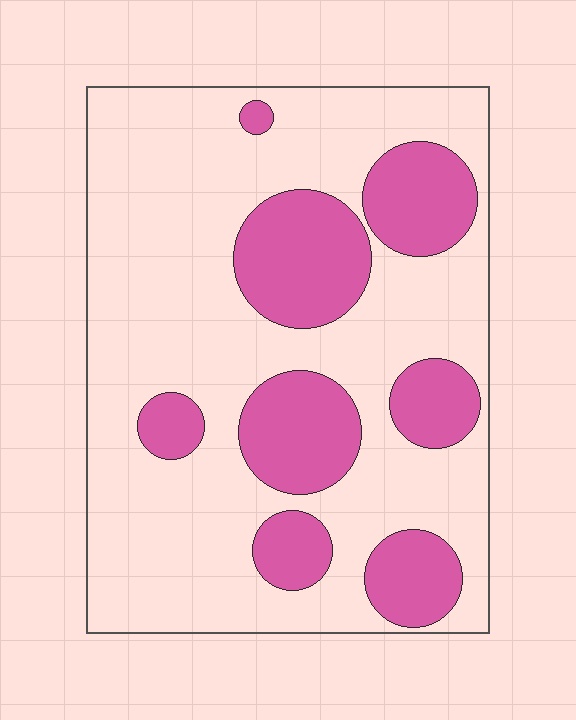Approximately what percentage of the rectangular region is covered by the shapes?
Approximately 30%.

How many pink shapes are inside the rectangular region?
8.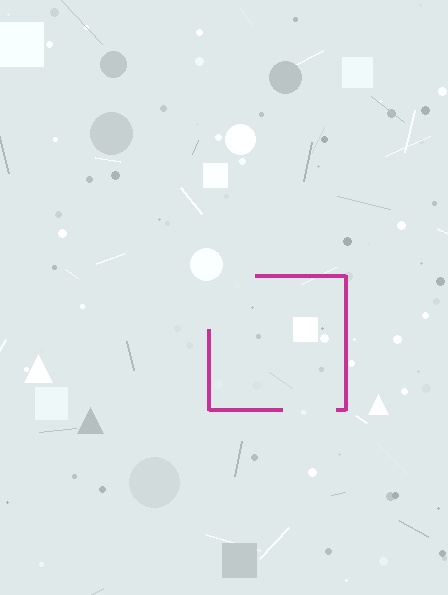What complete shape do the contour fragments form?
The contour fragments form a square.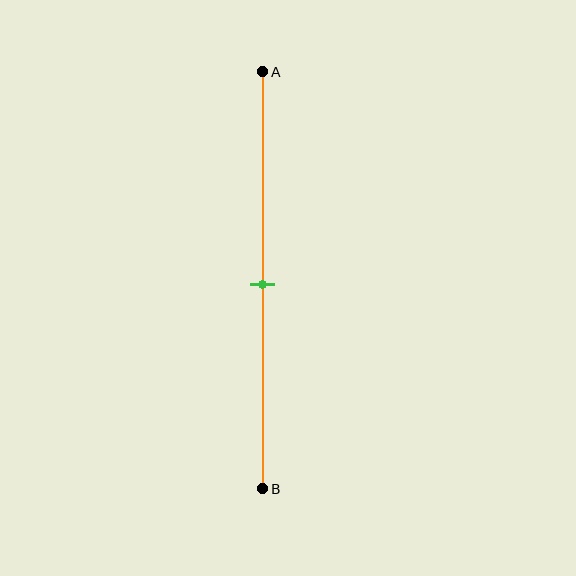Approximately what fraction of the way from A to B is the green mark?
The green mark is approximately 50% of the way from A to B.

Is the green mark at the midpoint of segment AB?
Yes, the mark is approximately at the midpoint.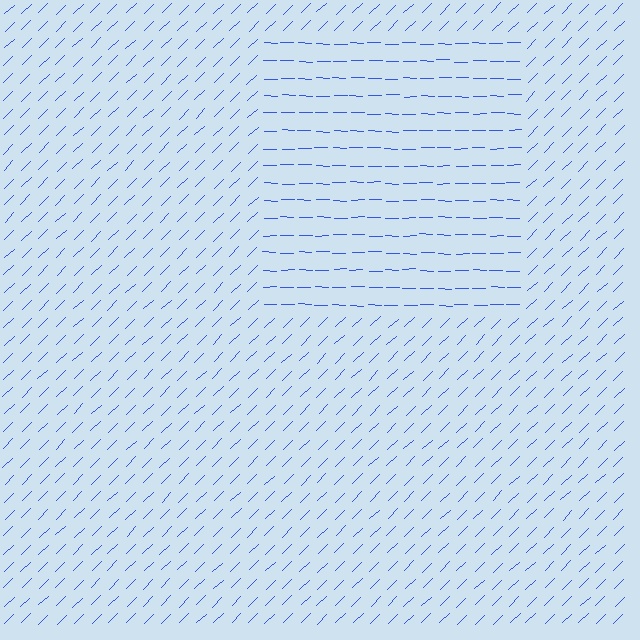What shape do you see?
I see a rectangle.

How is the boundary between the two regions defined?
The boundary is defined purely by a change in line orientation (approximately 45 degrees difference). All lines are the same color and thickness.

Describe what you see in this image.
The image is filled with small blue line segments. A rectangle region in the image has lines oriented differently from the surrounding lines, creating a visible texture boundary.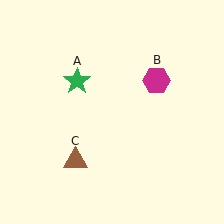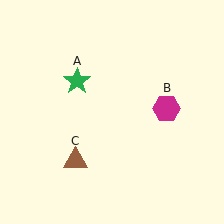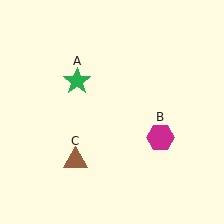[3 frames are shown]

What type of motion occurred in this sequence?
The magenta hexagon (object B) rotated clockwise around the center of the scene.